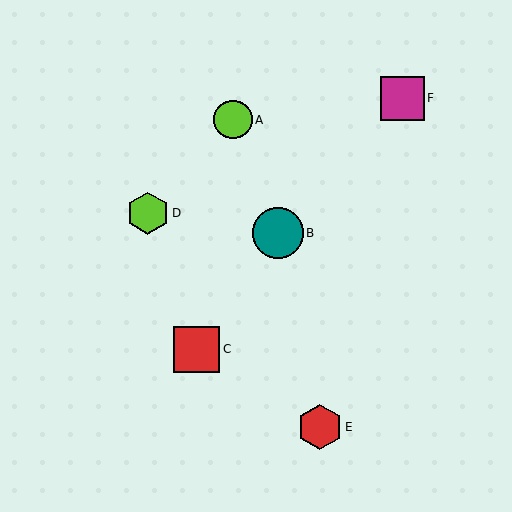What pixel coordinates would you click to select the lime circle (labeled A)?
Click at (233, 120) to select the lime circle A.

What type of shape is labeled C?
Shape C is a red square.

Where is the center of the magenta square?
The center of the magenta square is at (402, 98).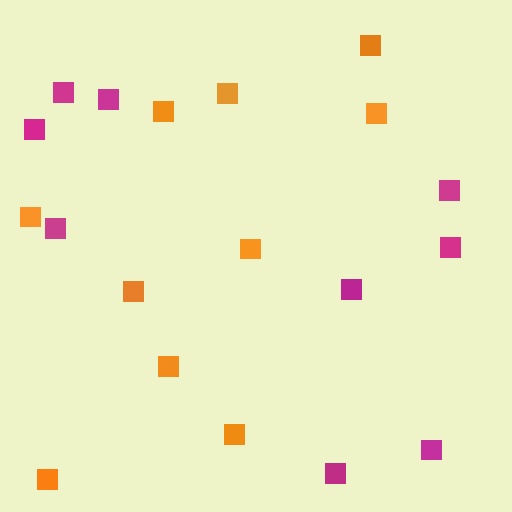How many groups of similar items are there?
There are 2 groups: one group of orange squares (10) and one group of magenta squares (9).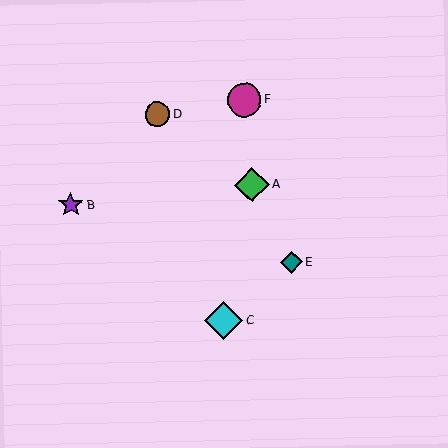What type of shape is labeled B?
Shape B is a purple star.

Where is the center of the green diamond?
The center of the green diamond is at (252, 185).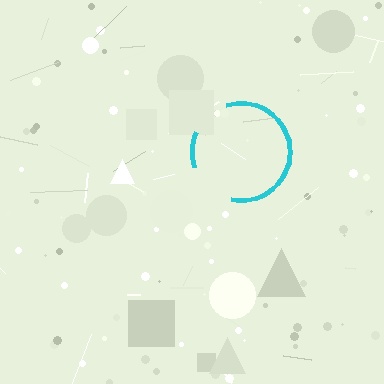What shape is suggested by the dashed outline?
The dashed outline suggests a circle.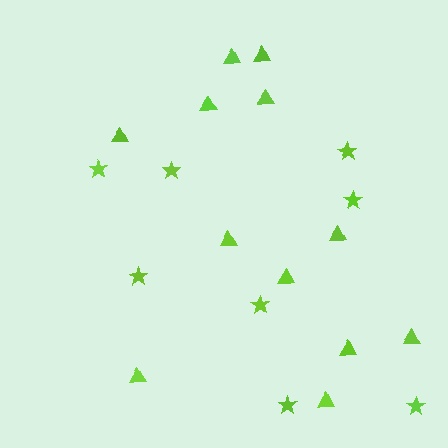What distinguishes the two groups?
There are 2 groups: one group of stars (8) and one group of triangles (12).